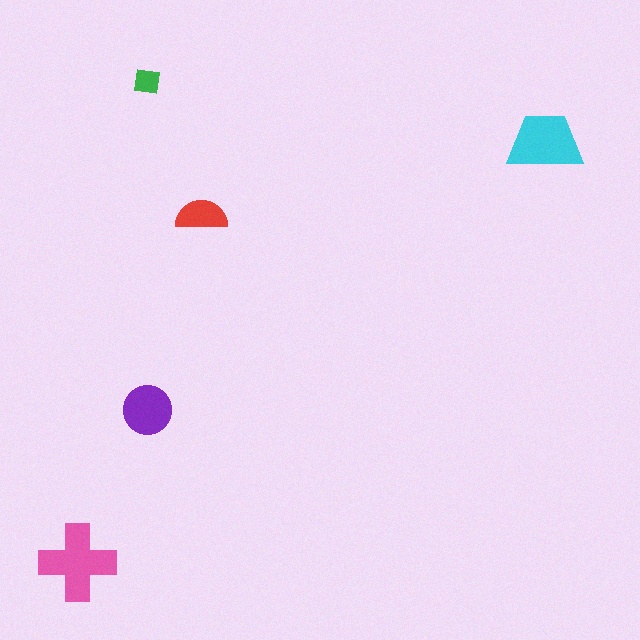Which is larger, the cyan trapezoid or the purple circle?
The cyan trapezoid.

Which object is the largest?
The pink cross.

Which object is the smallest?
The green square.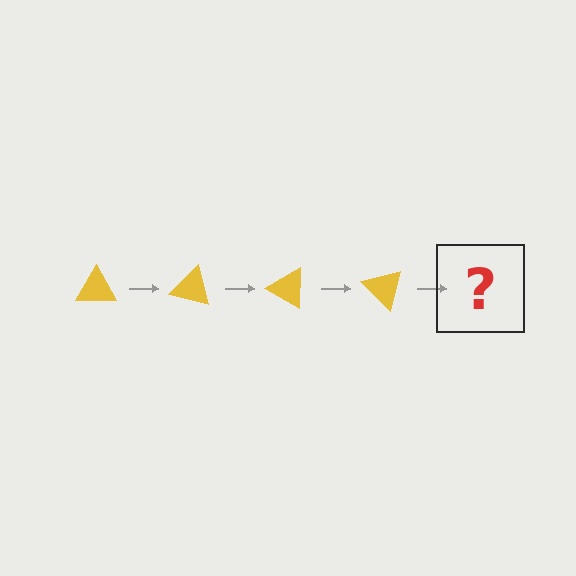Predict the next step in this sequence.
The next step is a yellow triangle rotated 60 degrees.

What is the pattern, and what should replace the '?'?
The pattern is that the triangle rotates 15 degrees each step. The '?' should be a yellow triangle rotated 60 degrees.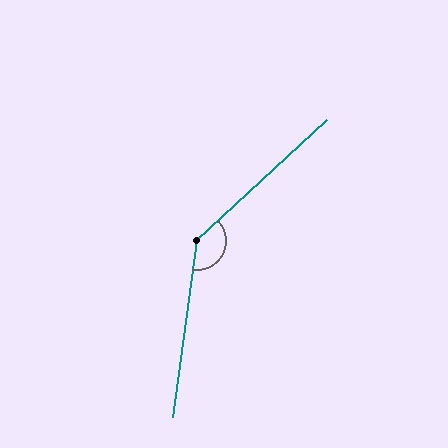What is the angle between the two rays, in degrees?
Approximately 140 degrees.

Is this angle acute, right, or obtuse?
It is obtuse.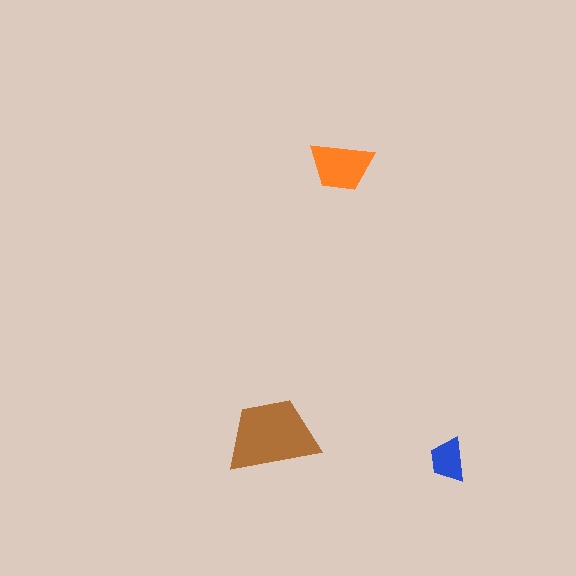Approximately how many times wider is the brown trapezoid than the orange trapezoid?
About 1.5 times wider.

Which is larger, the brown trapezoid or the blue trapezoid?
The brown one.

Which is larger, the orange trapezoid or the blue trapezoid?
The orange one.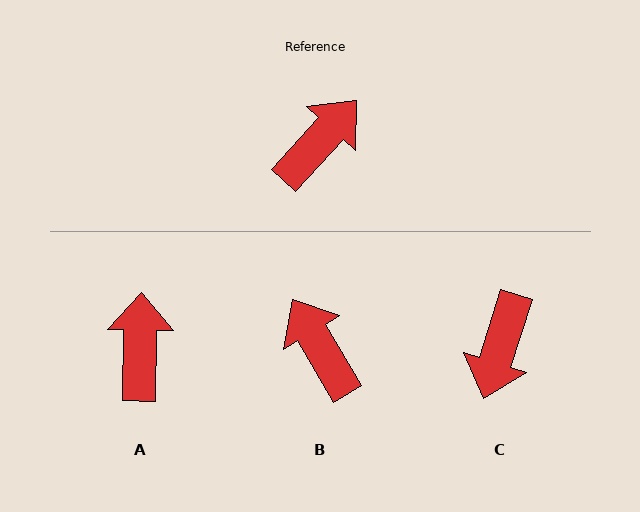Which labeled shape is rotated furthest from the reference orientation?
C, about 155 degrees away.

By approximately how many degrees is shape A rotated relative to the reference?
Approximately 41 degrees counter-clockwise.